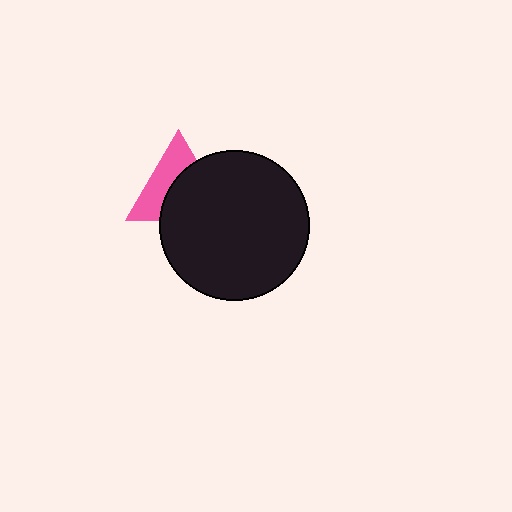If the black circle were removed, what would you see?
You would see the complete pink triangle.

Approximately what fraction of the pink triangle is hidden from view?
Roughly 53% of the pink triangle is hidden behind the black circle.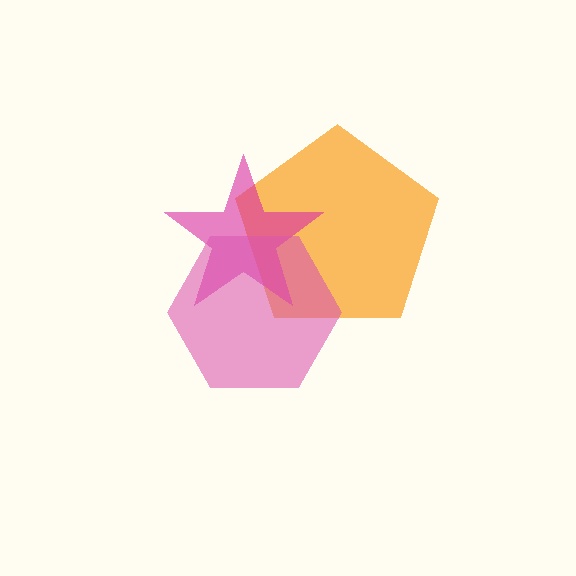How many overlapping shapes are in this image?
There are 3 overlapping shapes in the image.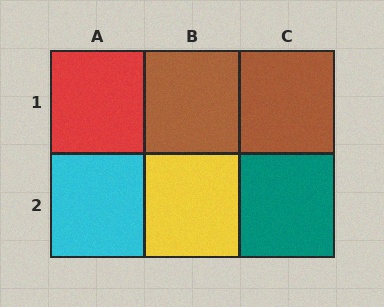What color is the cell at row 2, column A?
Cyan.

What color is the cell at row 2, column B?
Yellow.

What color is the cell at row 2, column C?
Teal.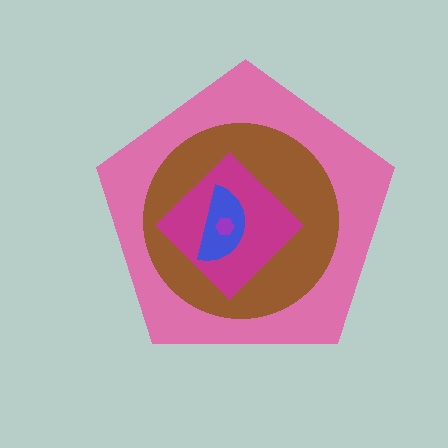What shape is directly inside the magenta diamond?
The blue semicircle.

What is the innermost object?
The purple hexagon.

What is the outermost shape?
The pink pentagon.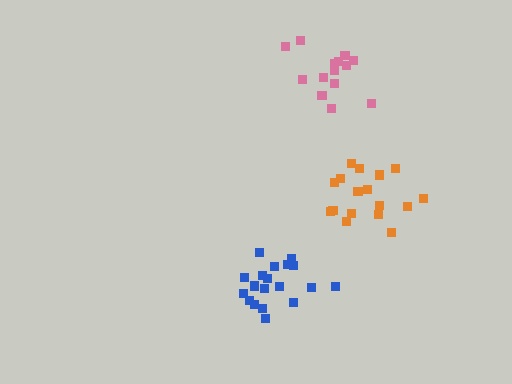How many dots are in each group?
Group 1: 14 dots, Group 2: 19 dots, Group 3: 17 dots (50 total).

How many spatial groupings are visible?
There are 3 spatial groupings.